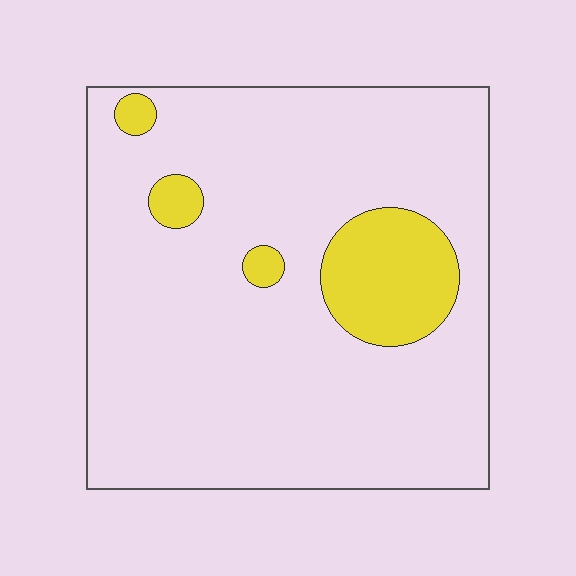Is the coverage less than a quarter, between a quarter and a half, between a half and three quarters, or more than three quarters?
Less than a quarter.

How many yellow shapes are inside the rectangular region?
4.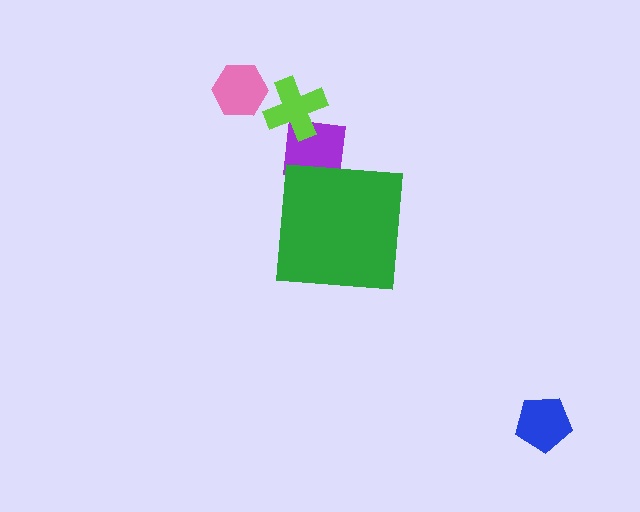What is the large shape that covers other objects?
A green square.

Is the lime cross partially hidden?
No, the lime cross is fully visible.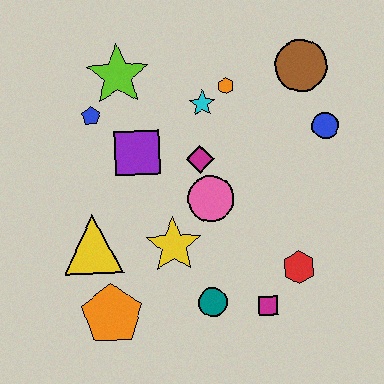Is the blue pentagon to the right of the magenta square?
No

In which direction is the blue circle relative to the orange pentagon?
The blue circle is to the right of the orange pentagon.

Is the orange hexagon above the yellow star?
Yes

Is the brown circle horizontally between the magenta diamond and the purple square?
No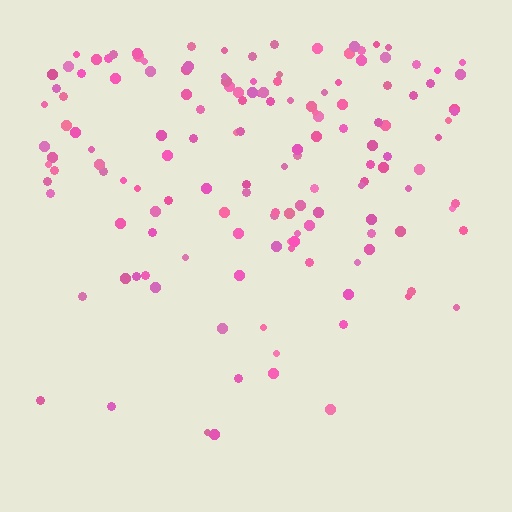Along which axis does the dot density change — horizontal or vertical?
Vertical.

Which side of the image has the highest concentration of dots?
The top.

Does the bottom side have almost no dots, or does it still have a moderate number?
Still a moderate number, just noticeably fewer than the top.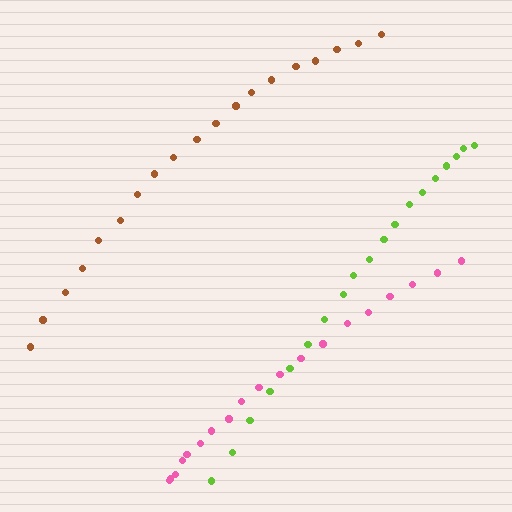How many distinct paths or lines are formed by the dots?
There are 3 distinct paths.